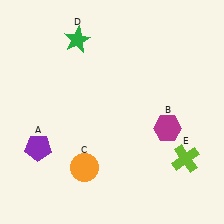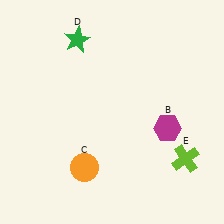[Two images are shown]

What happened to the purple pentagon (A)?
The purple pentagon (A) was removed in Image 2. It was in the bottom-left area of Image 1.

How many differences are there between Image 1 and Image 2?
There is 1 difference between the two images.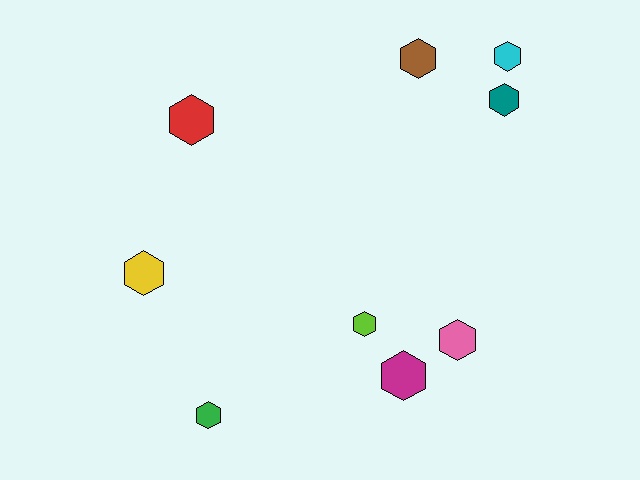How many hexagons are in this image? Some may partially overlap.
There are 9 hexagons.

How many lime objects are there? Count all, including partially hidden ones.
There is 1 lime object.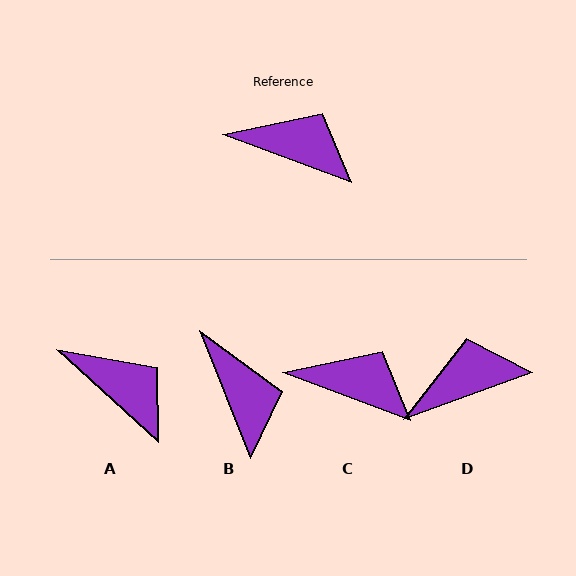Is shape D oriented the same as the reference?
No, it is off by about 40 degrees.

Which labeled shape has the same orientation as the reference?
C.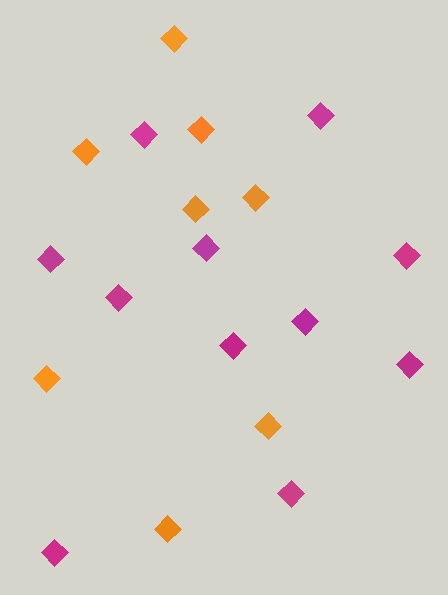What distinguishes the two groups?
There are 2 groups: one group of orange diamonds (8) and one group of magenta diamonds (11).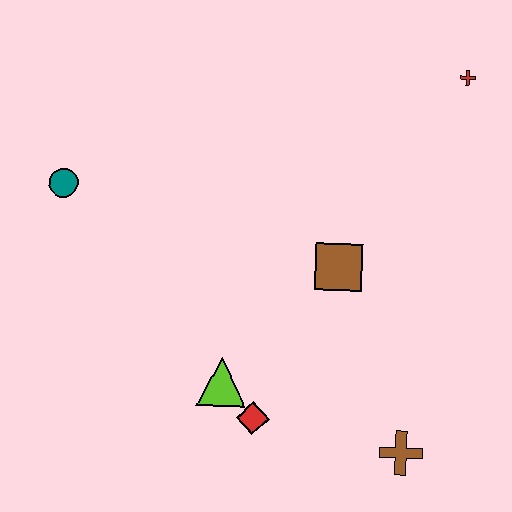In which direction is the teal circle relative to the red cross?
The teal circle is to the left of the red cross.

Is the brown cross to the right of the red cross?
No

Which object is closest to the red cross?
The brown square is closest to the red cross.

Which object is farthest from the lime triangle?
The red cross is farthest from the lime triangle.